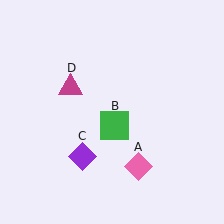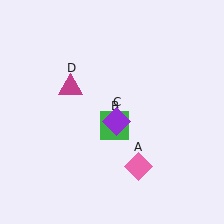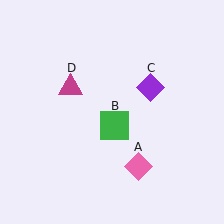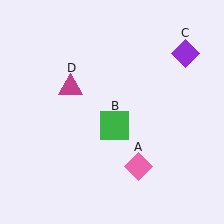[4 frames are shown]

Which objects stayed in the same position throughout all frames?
Pink diamond (object A) and green square (object B) and magenta triangle (object D) remained stationary.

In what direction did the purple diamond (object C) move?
The purple diamond (object C) moved up and to the right.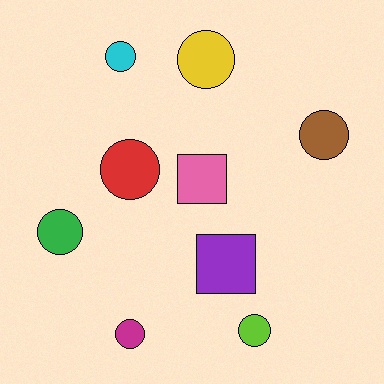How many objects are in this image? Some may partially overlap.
There are 9 objects.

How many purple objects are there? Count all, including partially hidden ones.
There is 1 purple object.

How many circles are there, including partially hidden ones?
There are 7 circles.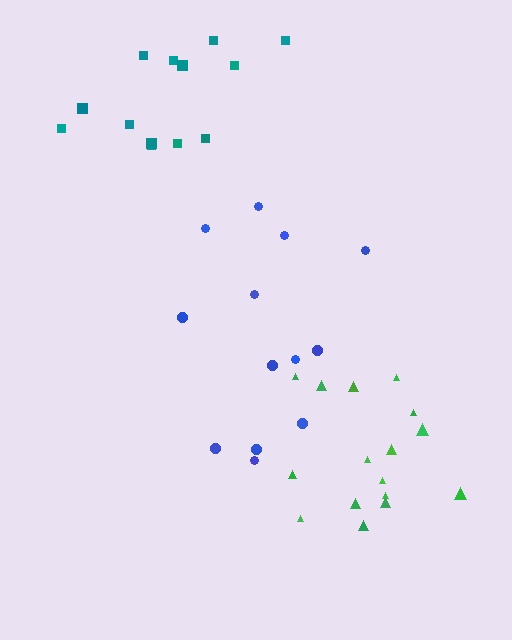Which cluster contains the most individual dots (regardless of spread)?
Green (16).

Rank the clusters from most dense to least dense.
green, blue, teal.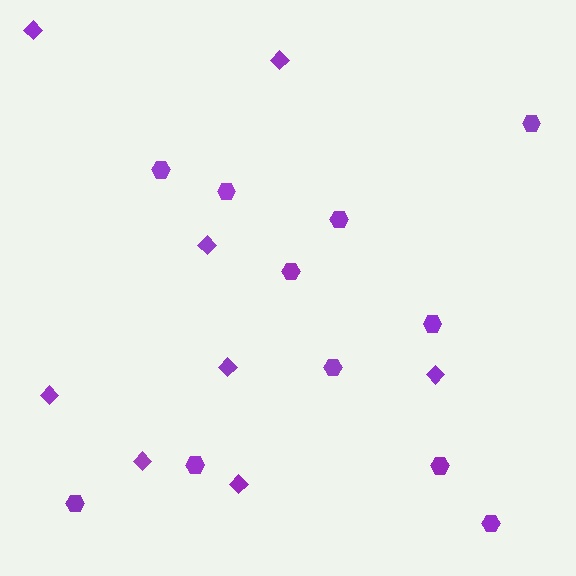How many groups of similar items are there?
There are 2 groups: one group of diamonds (8) and one group of hexagons (11).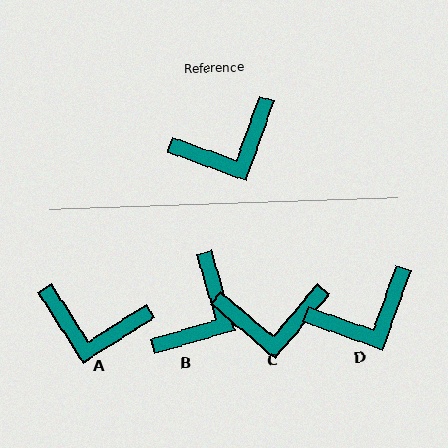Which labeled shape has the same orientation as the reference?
D.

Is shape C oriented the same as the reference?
No, it is off by about 21 degrees.